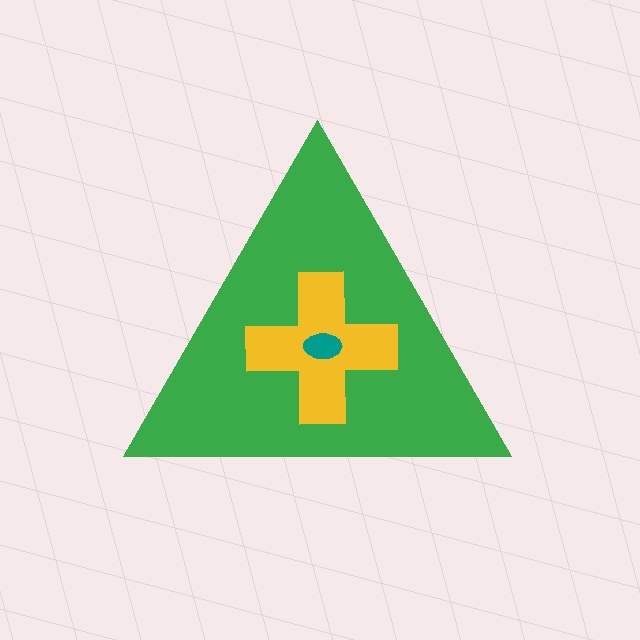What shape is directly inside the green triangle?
The yellow cross.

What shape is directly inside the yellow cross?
The teal ellipse.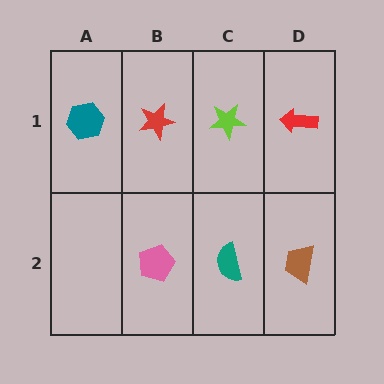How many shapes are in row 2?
3 shapes.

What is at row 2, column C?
A teal semicircle.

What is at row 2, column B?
A pink pentagon.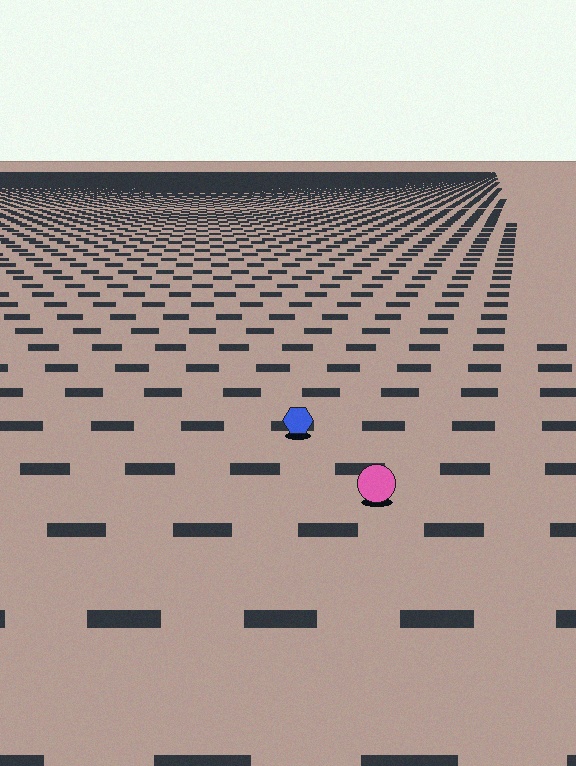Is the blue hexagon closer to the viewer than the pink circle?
No. The pink circle is closer — you can tell from the texture gradient: the ground texture is coarser near it.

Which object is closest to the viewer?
The pink circle is closest. The texture marks near it are larger and more spread out.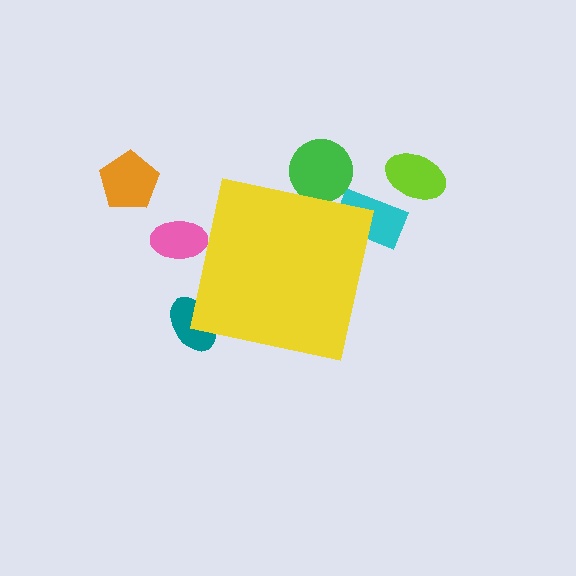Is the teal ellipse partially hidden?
Yes, the teal ellipse is partially hidden behind the yellow square.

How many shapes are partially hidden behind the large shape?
4 shapes are partially hidden.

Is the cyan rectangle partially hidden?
Yes, the cyan rectangle is partially hidden behind the yellow square.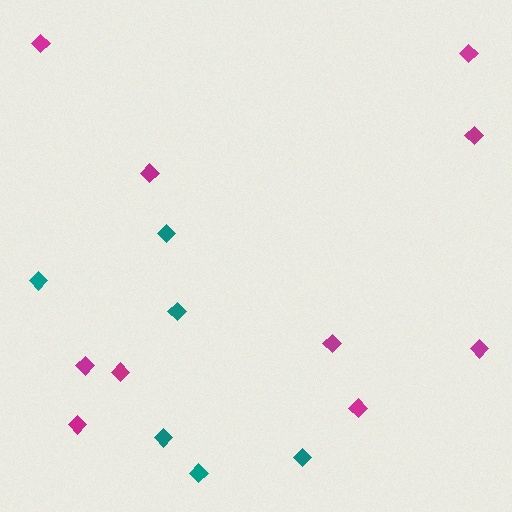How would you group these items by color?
There are 2 groups: one group of magenta diamonds (10) and one group of teal diamonds (6).